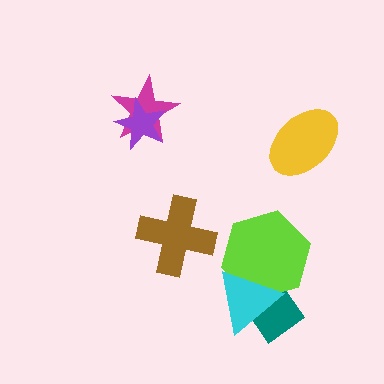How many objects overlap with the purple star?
1 object overlaps with the purple star.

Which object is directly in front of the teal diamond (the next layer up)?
The lime hexagon is directly in front of the teal diamond.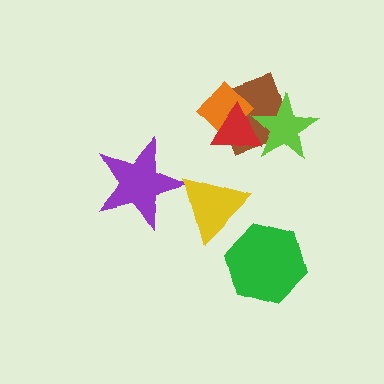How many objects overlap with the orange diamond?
2 objects overlap with the orange diamond.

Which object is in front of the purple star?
The yellow triangle is in front of the purple star.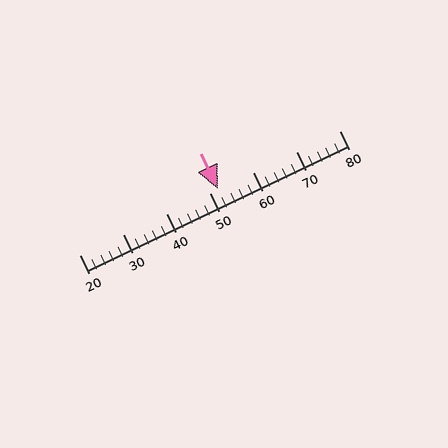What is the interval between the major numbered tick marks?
The major tick marks are spaced 10 units apart.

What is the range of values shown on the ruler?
The ruler shows values from 20 to 80.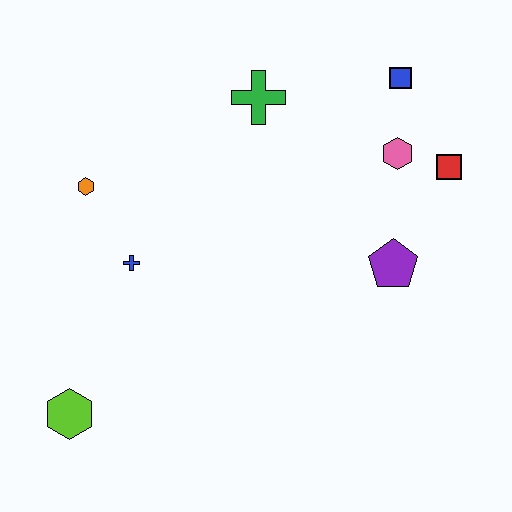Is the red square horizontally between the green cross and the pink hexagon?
No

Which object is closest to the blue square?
The pink hexagon is closest to the blue square.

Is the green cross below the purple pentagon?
No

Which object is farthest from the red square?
The lime hexagon is farthest from the red square.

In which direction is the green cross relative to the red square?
The green cross is to the left of the red square.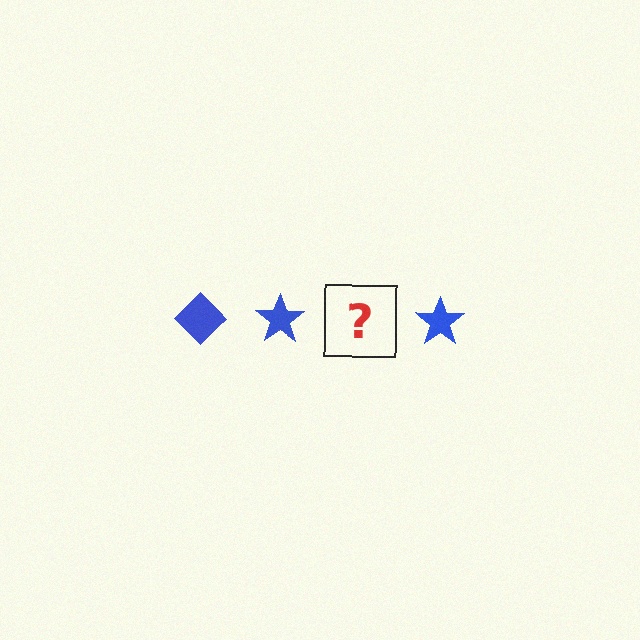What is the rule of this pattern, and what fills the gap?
The rule is that the pattern cycles through diamond, star shapes in blue. The gap should be filled with a blue diamond.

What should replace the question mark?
The question mark should be replaced with a blue diamond.